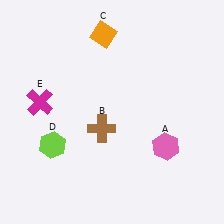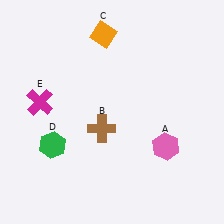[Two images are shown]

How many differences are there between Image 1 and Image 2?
There is 1 difference between the two images.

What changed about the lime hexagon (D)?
In Image 1, D is lime. In Image 2, it changed to green.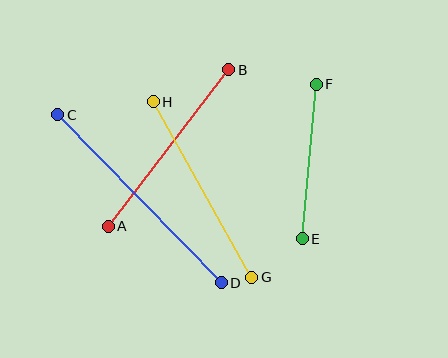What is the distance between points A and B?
The distance is approximately 197 pixels.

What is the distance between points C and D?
The distance is approximately 235 pixels.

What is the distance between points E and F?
The distance is approximately 155 pixels.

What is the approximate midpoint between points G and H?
The midpoint is at approximately (203, 190) pixels.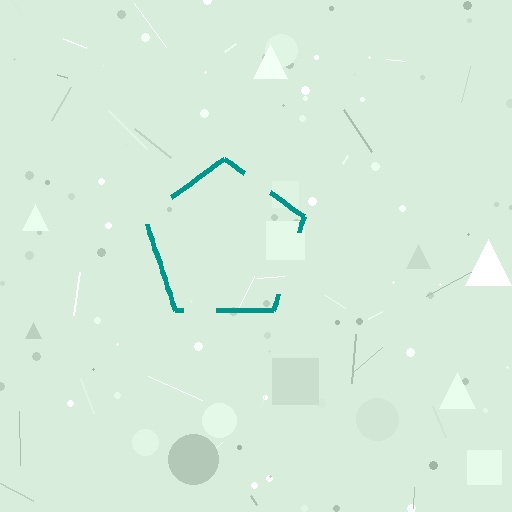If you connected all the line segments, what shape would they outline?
They would outline a pentagon.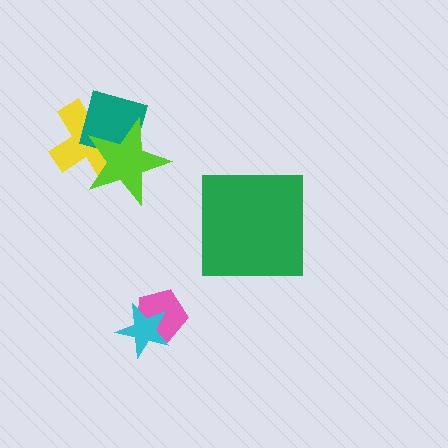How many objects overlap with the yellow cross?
2 objects overlap with the yellow cross.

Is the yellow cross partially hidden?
Yes, it is partially covered by another shape.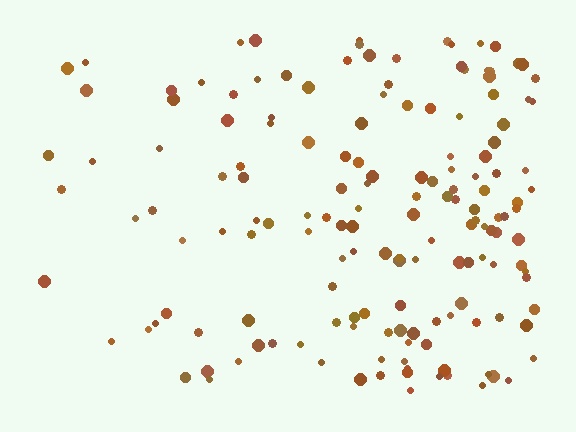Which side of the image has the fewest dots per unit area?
The left.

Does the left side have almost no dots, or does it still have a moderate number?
Still a moderate number, just noticeably fewer than the right.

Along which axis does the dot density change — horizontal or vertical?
Horizontal.